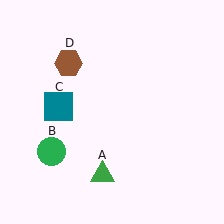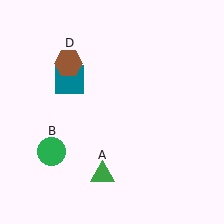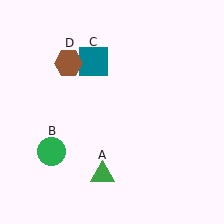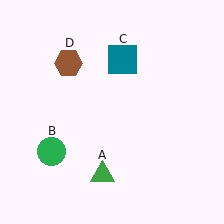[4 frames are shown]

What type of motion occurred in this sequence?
The teal square (object C) rotated clockwise around the center of the scene.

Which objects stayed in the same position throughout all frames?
Green triangle (object A) and green circle (object B) and brown hexagon (object D) remained stationary.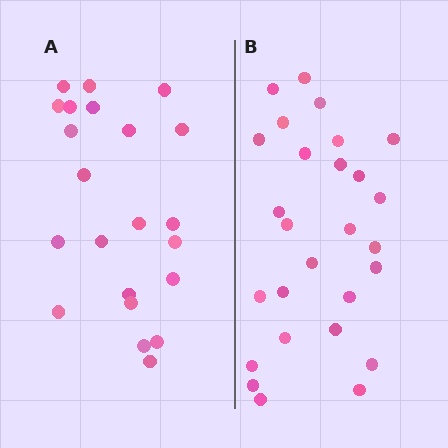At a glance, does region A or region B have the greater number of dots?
Region B (the right region) has more dots.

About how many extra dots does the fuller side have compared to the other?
Region B has about 5 more dots than region A.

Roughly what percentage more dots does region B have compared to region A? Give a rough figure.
About 25% more.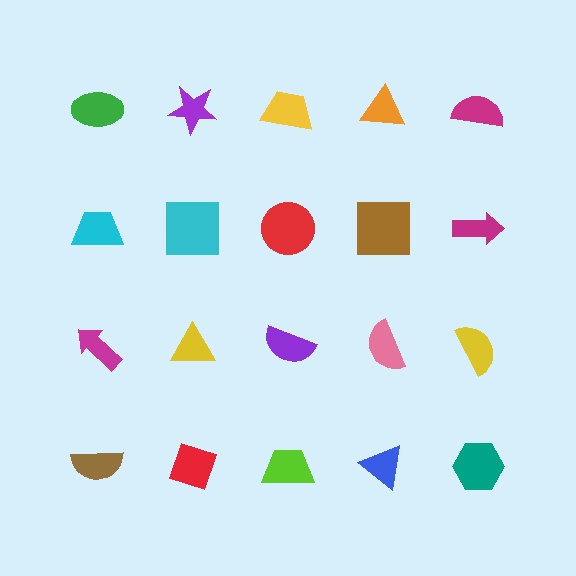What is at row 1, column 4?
An orange triangle.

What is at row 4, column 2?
A red diamond.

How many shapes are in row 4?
5 shapes.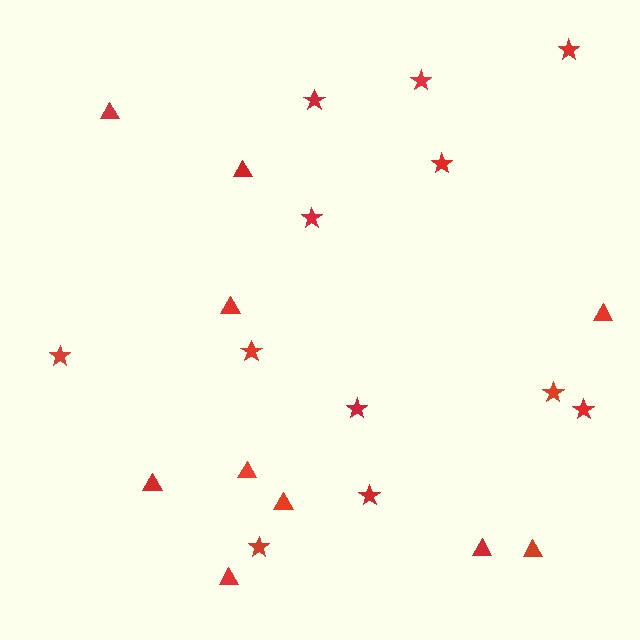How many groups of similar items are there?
There are 2 groups: one group of stars (12) and one group of triangles (10).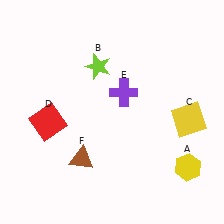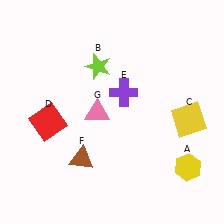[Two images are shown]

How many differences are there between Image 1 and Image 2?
There is 1 difference between the two images.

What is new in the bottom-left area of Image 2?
A pink triangle (G) was added in the bottom-left area of Image 2.